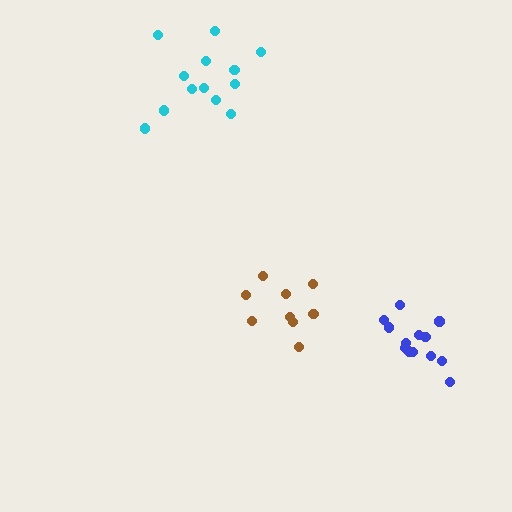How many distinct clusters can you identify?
There are 3 distinct clusters.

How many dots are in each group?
Group 1: 9 dots, Group 2: 13 dots, Group 3: 13 dots (35 total).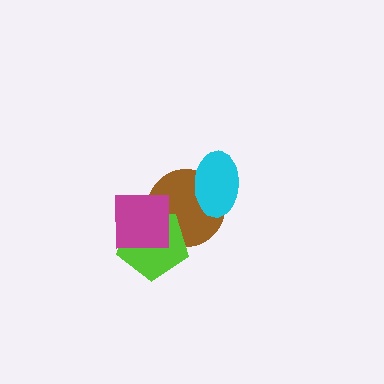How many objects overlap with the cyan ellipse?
1 object overlaps with the cyan ellipse.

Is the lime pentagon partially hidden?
Yes, it is partially covered by another shape.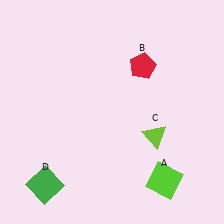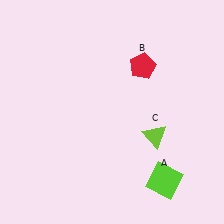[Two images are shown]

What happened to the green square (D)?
The green square (D) was removed in Image 2. It was in the bottom-left area of Image 1.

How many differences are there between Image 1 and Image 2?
There is 1 difference between the two images.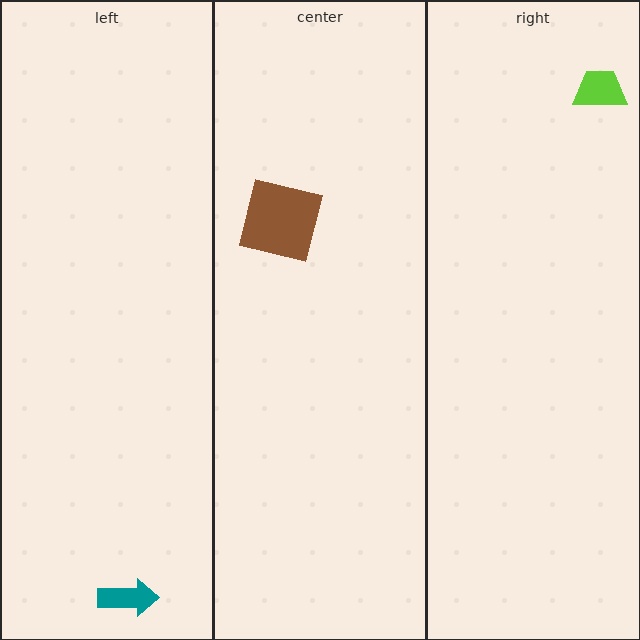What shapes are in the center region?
The brown square.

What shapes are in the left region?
The teal arrow.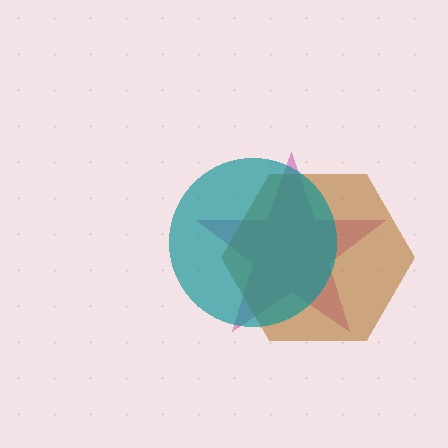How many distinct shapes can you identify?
There are 3 distinct shapes: a magenta star, a brown hexagon, a teal circle.